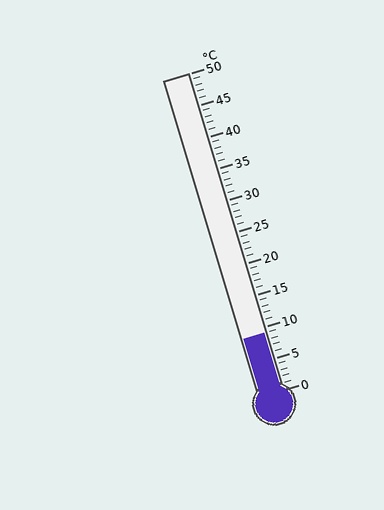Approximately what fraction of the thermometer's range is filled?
The thermometer is filled to approximately 20% of its range.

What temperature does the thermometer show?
The thermometer shows approximately 9°C.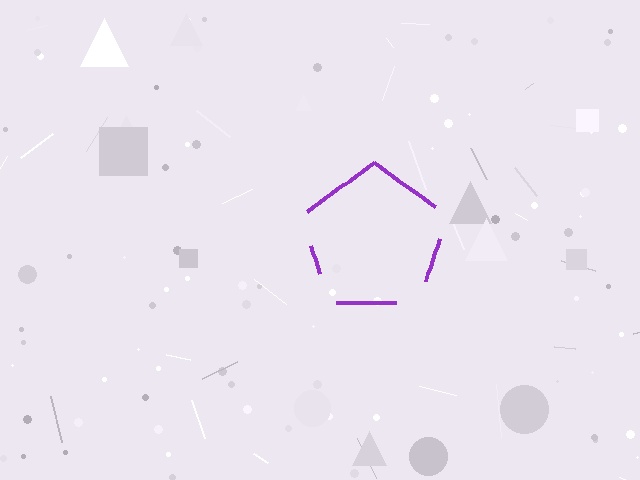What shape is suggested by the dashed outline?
The dashed outline suggests a pentagon.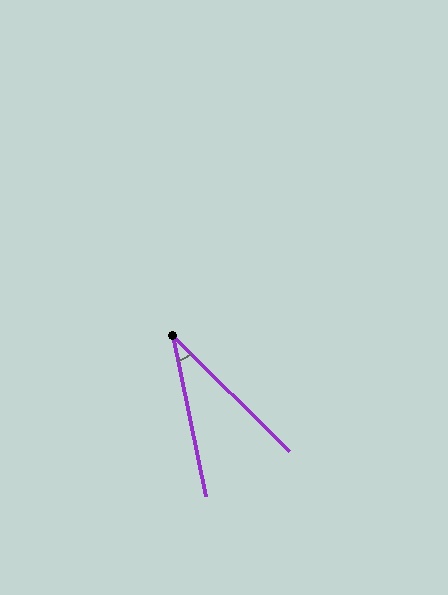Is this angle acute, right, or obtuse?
It is acute.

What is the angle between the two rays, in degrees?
Approximately 34 degrees.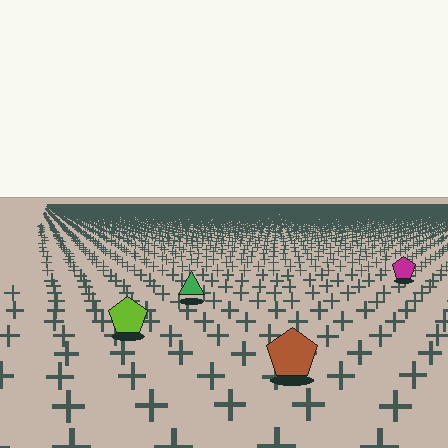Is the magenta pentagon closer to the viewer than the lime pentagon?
No. The lime pentagon is closer — you can tell from the texture gradient: the ground texture is coarser near it.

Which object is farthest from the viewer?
The magenta pentagon is farthest from the viewer. It appears smaller and the ground texture around it is denser.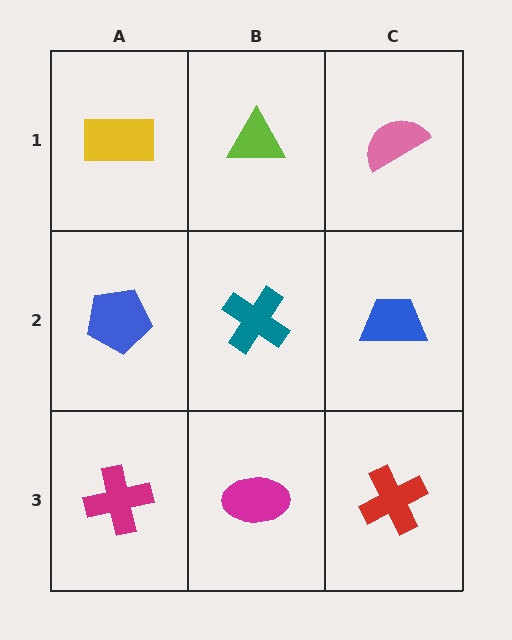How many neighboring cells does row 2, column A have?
3.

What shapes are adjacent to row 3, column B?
A teal cross (row 2, column B), a magenta cross (row 3, column A), a red cross (row 3, column C).